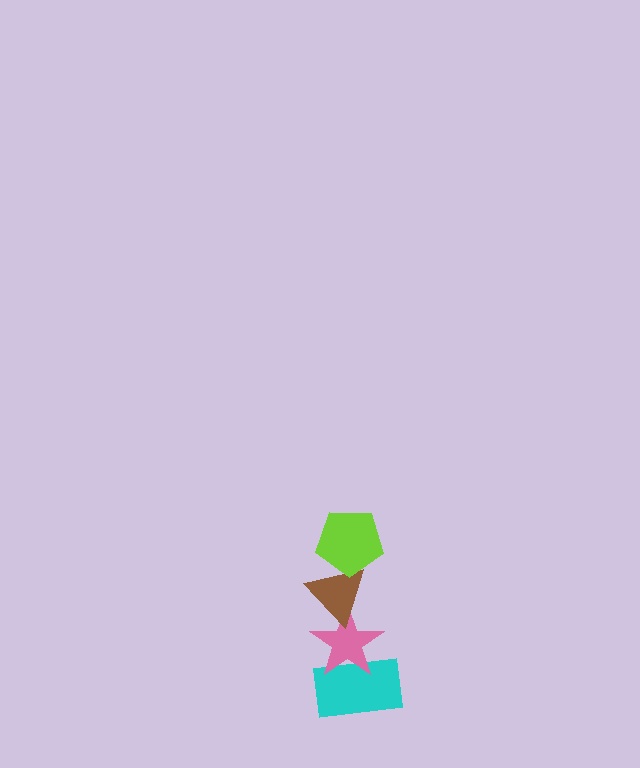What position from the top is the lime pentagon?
The lime pentagon is 1st from the top.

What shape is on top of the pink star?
The brown triangle is on top of the pink star.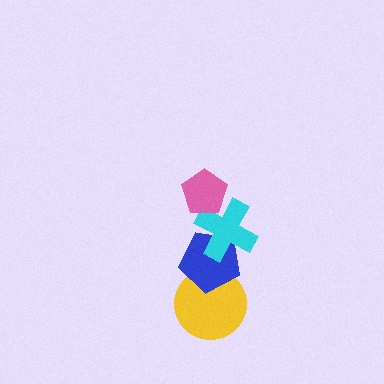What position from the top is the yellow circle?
The yellow circle is 4th from the top.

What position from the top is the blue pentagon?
The blue pentagon is 3rd from the top.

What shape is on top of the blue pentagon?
The cyan cross is on top of the blue pentagon.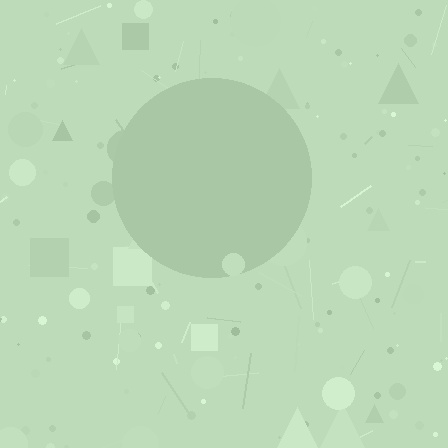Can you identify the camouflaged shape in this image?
The camouflaged shape is a circle.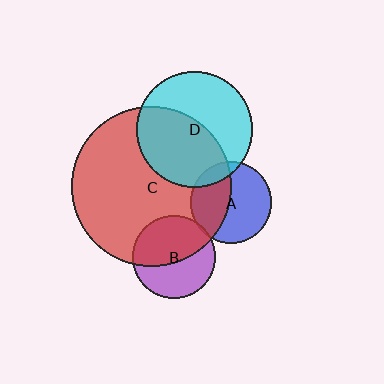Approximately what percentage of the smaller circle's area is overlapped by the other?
Approximately 10%.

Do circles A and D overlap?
Yes.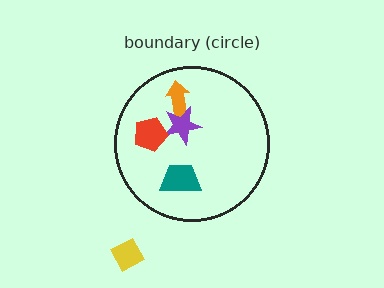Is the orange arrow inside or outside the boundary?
Inside.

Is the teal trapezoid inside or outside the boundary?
Inside.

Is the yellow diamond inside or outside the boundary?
Outside.